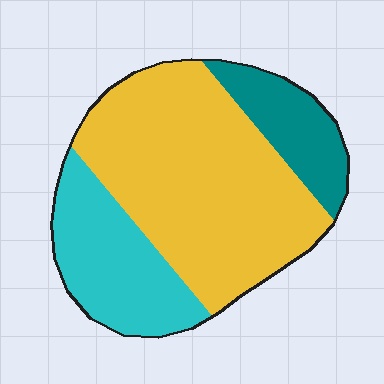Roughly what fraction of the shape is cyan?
Cyan takes up between a sixth and a third of the shape.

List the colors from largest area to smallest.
From largest to smallest: yellow, cyan, teal.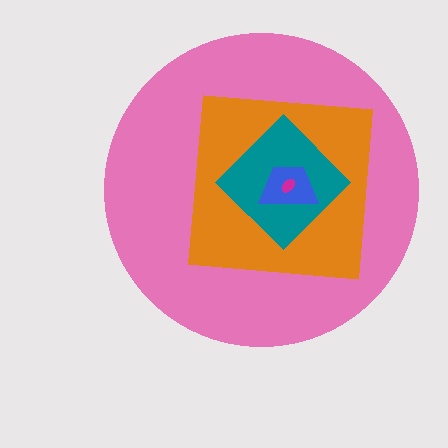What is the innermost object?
The magenta ellipse.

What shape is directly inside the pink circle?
The orange square.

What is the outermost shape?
The pink circle.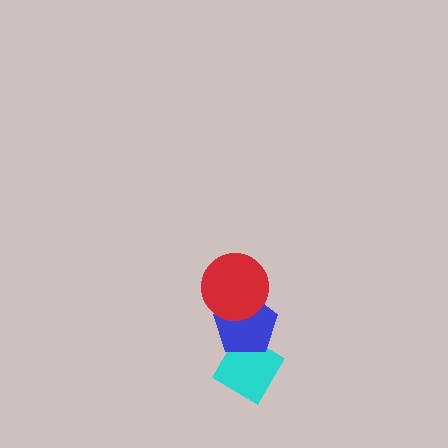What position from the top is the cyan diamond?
The cyan diamond is 3rd from the top.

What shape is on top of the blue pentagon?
The red circle is on top of the blue pentagon.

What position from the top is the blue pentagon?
The blue pentagon is 2nd from the top.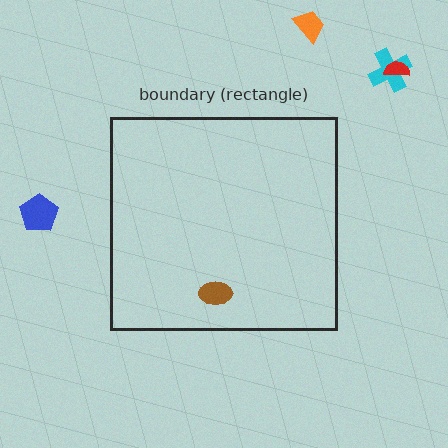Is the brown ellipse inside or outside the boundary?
Inside.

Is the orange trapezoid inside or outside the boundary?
Outside.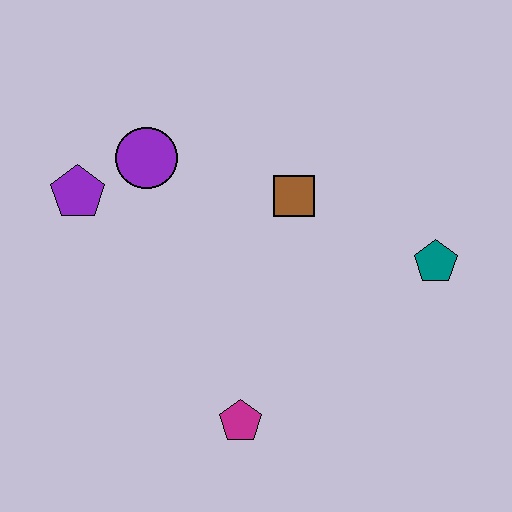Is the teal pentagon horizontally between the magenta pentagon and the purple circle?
No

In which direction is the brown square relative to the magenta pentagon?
The brown square is above the magenta pentagon.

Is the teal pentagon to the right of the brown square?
Yes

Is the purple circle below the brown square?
No